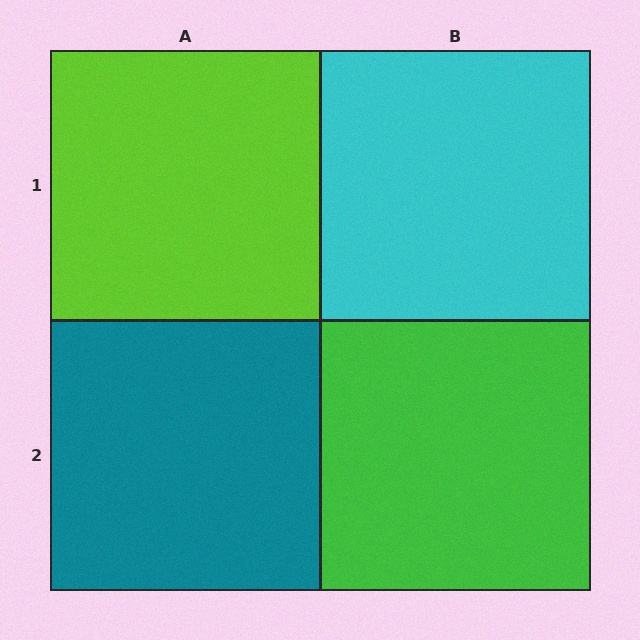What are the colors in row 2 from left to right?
Teal, green.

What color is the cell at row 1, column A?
Lime.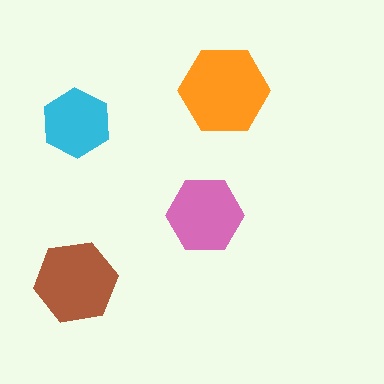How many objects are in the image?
There are 4 objects in the image.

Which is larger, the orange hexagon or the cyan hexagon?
The orange one.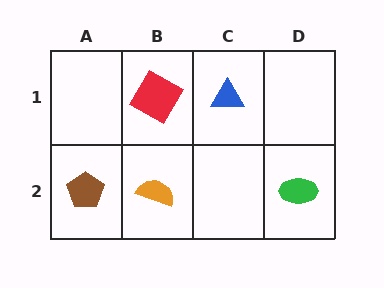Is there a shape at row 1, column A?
No, that cell is empty.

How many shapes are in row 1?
2 shapes.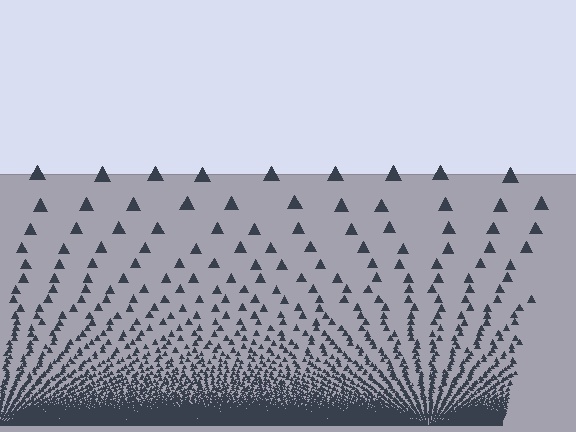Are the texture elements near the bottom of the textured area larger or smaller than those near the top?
Smaller. The gradient is inverted — elements near the bottom are smaller and denser.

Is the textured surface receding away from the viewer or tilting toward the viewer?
The surface appears to tilt toward the viewer. Texture elements get larger and sparser toward the top.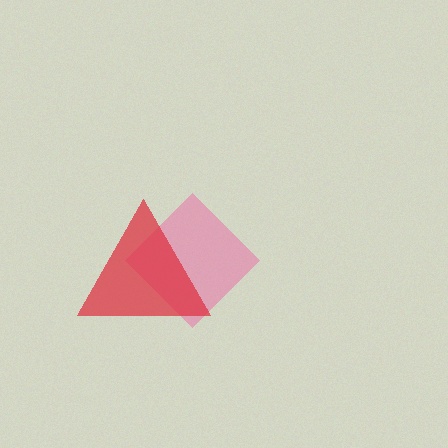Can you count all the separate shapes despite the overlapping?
Yes, there are 2 separate shapes.